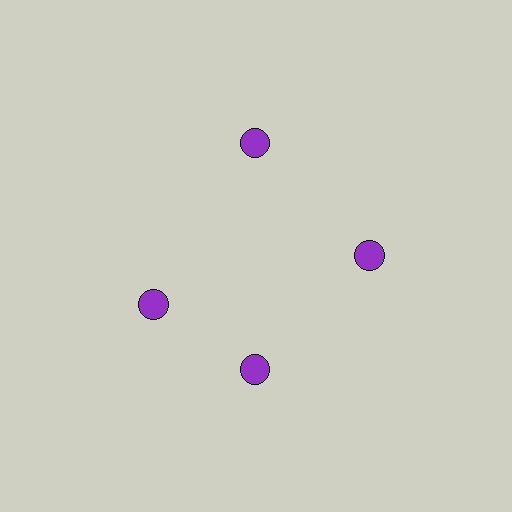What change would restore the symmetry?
The symmetry would be restored by rotating it back into even spacing with its neighbors so that all 4 circles sit at equal angles and equal distance from the center.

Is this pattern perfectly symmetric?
No. The 4 purple circles are arranged in a ring, but one element near the 9 o'clock position is rotated out of alignment along the ring, breaking the 4-fold rotational symmetry.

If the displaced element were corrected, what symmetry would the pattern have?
It would have 4-fold rotational symmetry — the pattern would map onto itself every 90 degrees.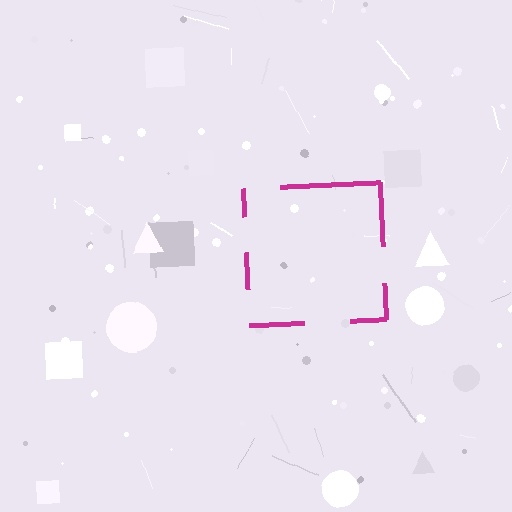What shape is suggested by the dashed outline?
The dashed outline suggests a square.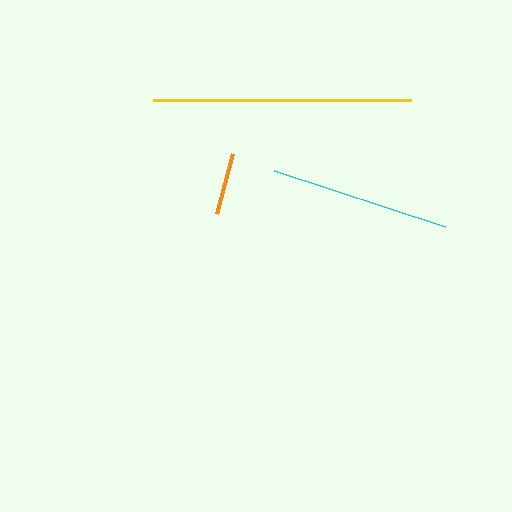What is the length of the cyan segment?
The cyan segment is approximately 180 pixels long.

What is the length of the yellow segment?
The yellow segment is approximately 258 pixels long.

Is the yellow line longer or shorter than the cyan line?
The yellow line is longer than the cyan line.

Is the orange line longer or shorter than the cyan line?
The cyan line is longer than the orange line.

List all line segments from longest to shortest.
From longest to shortest: yellow, cyan, orange.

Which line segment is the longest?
The yellow line is the longest at approximately 258 pixels.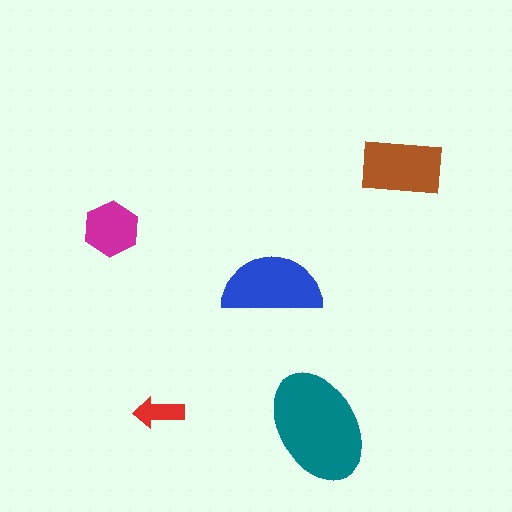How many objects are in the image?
There are 5 objects in the image.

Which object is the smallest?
The red arrow.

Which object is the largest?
The teal ellipse.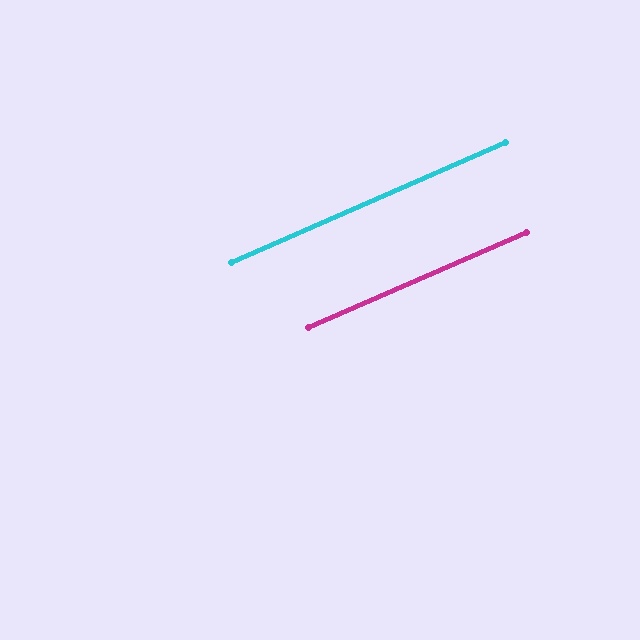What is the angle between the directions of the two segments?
Approximately 0 degrees.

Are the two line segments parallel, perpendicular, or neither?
Parallel — their directions differ by only 0.0°.